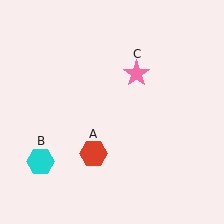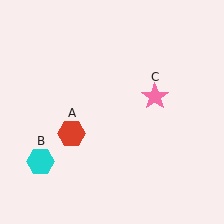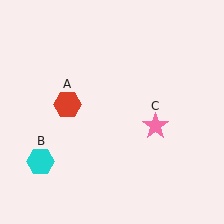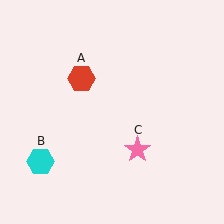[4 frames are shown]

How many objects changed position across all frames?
2 objects changed position: red hexagon (object A), pink star (object C).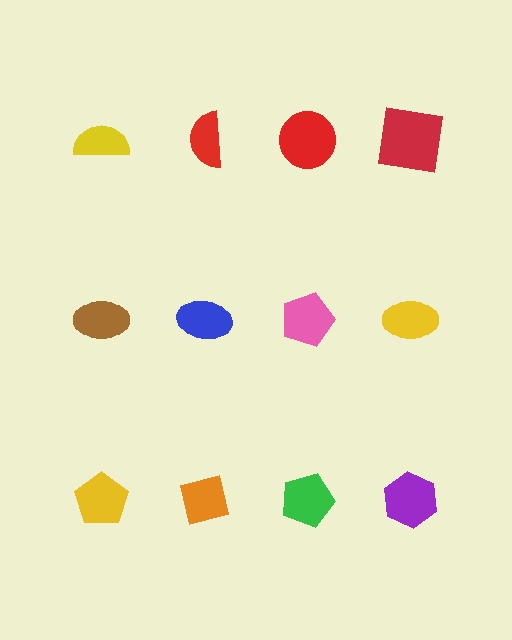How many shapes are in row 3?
4 shapes.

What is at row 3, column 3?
A green pentagon.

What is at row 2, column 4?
A yellow ellipse.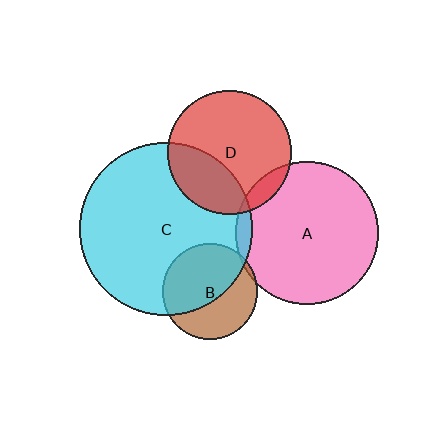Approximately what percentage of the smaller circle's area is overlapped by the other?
Approximately 5%.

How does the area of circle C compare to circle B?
Approximately 3.3 times.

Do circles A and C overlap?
Yes.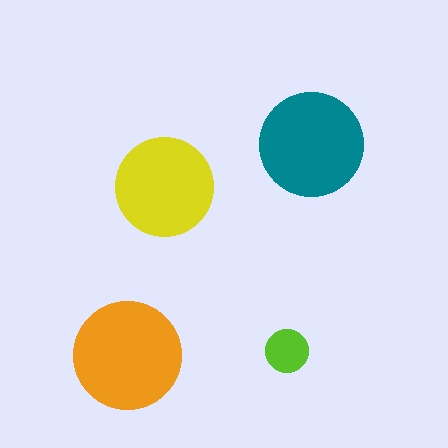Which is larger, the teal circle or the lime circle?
The teal one.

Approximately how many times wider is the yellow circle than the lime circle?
About 2.5 times wider.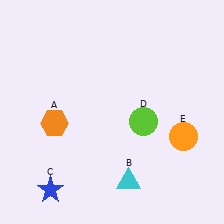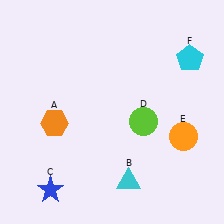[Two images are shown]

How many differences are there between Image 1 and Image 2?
There is 1 difference between the two images.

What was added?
A cyan pentagon (F) was added in Image 2.